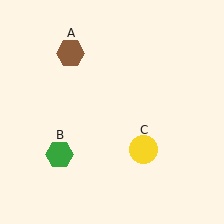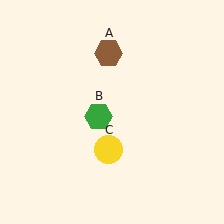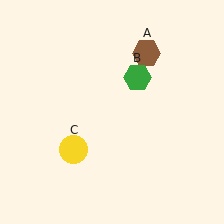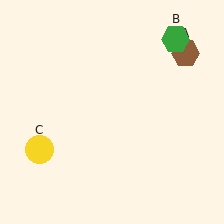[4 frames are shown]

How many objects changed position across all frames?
3 objects changed position: brown hexagon (object A), green hexagon (object B), yellow circle (object C).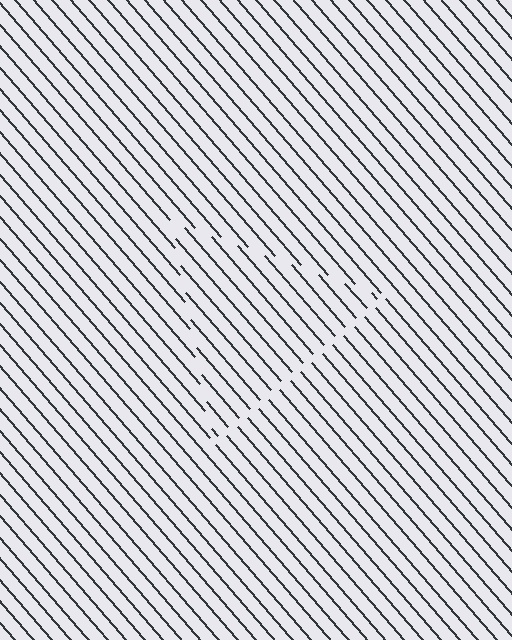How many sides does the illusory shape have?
3 sides — the line-ends trace a triangle.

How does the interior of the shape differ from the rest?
The interior of the shape contains the same grating, shifted by half a period — the contour is defined by the phase discontinuity where line-ends from the inner and outer gratings abut.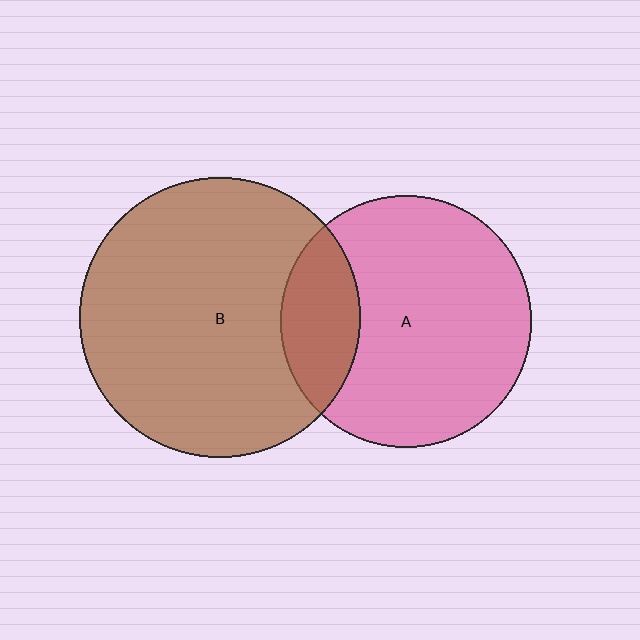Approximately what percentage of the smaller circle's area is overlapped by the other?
Approximately 20%.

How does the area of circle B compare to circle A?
Approximately 1.2 times.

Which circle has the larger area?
Circle B (brown).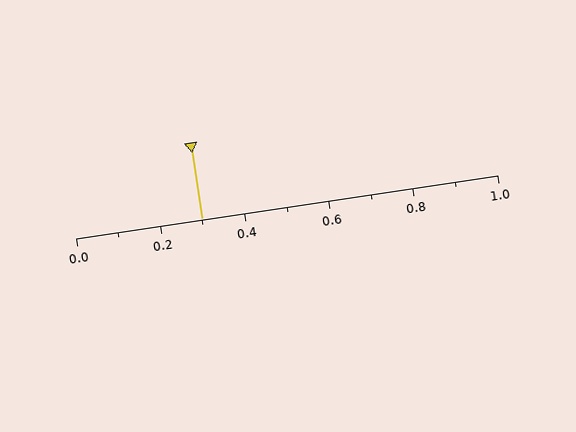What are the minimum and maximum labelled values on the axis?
The axis runs from 0.0 to 1.0.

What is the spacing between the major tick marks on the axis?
The major ticks are spaced 0.2 apart.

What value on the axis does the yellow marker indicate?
The marker indicates approximately 0.3.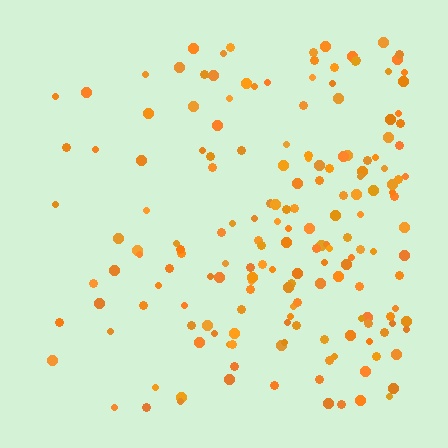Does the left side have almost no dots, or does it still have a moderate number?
Still a moderate number, just noticeably fewer than the right.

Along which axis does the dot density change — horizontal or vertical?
Horizontal.